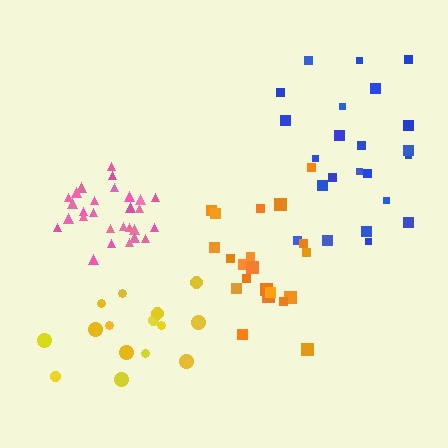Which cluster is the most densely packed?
Pink.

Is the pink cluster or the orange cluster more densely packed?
Pink.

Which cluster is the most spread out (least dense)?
Blue.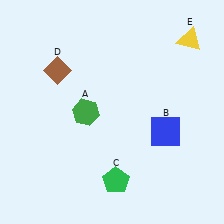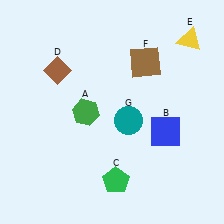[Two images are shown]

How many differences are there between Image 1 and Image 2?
There are 2 differences between the two images.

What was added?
A brown square (F), a teal circle (G) were added in Image 2.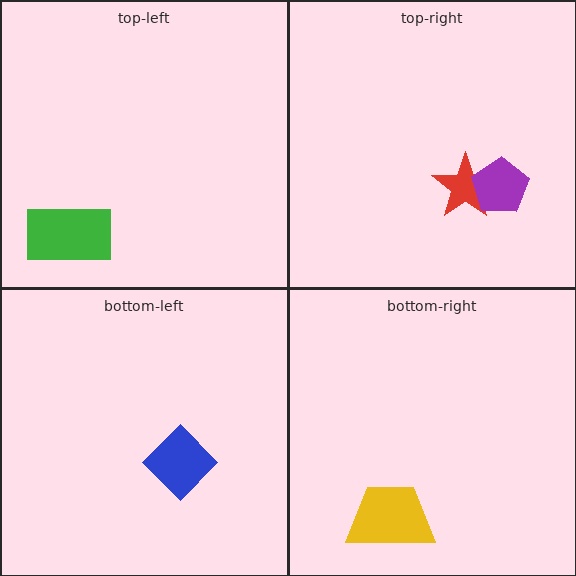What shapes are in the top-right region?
The red star, the purple pentagon.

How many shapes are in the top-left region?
1.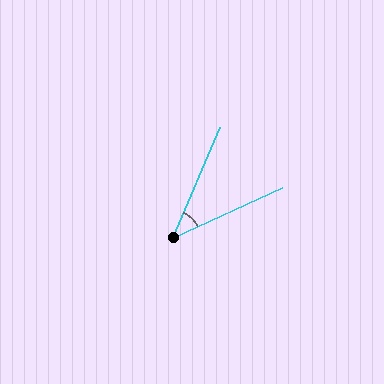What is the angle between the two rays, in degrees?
Approximately 42 degrees.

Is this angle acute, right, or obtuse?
It is acute.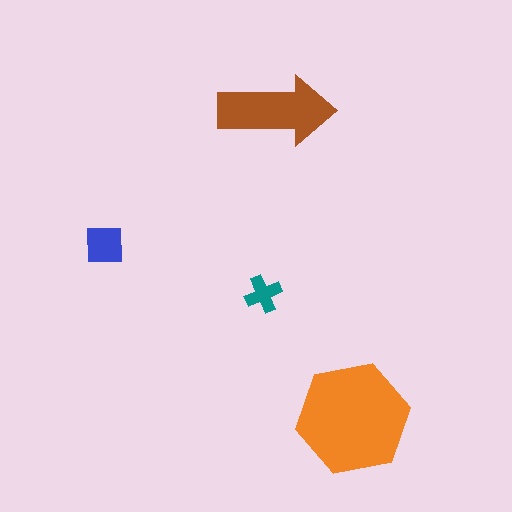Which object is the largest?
The orange hexagon.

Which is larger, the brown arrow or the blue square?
The brown arrow.